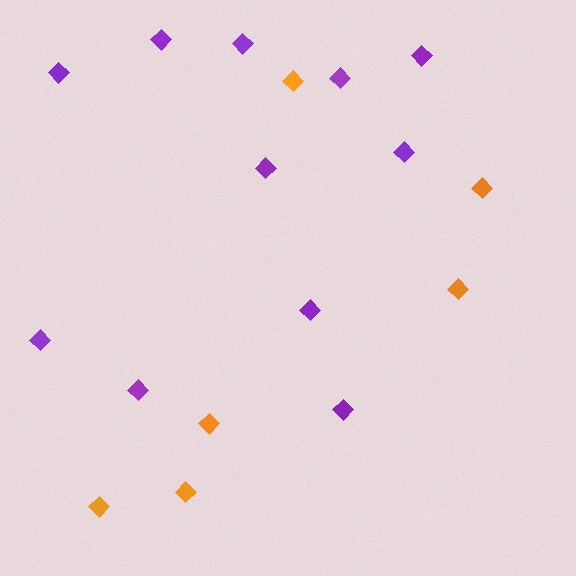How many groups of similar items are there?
There are 2 groups: one group of purple diamonds (11) and one group of orange diamonds (6).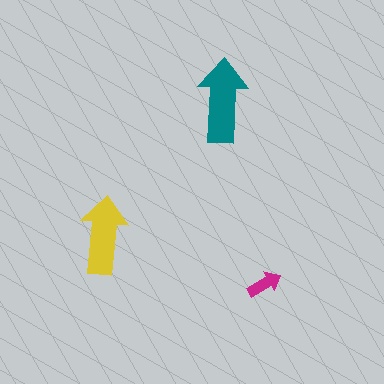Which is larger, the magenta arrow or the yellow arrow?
The yellow one.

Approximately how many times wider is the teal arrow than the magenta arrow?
About 2.5 times wider.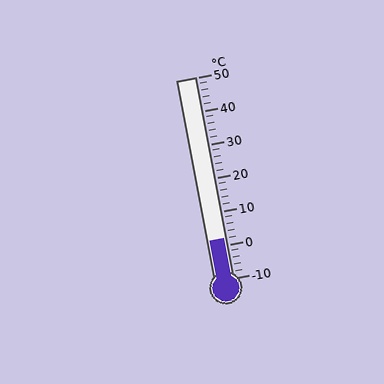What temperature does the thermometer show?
The thermometer shows approximately 2°C.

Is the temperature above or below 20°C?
The temperature is below 20°C.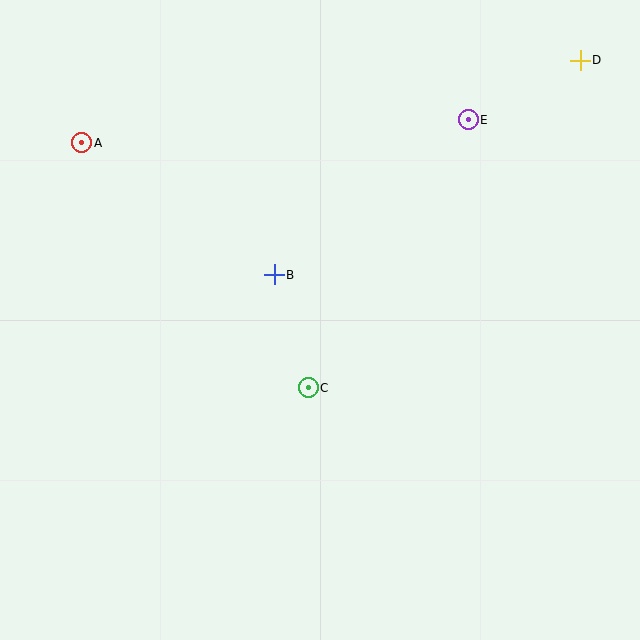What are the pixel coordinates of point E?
Point E is at (468, 120).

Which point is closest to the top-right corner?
Point D is closest to the top-right corner.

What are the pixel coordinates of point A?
Point A is at (82, 143).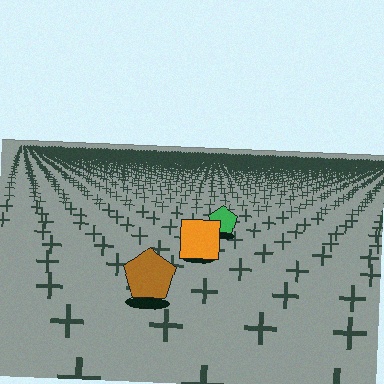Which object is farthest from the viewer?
The green pentagon is farthest from the viewer. It appears smaller and the ground texture around it is denser.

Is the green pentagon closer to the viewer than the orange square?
No. The orange square is closer — you can tell from the texture gradient: the ground texture is coarser near it.